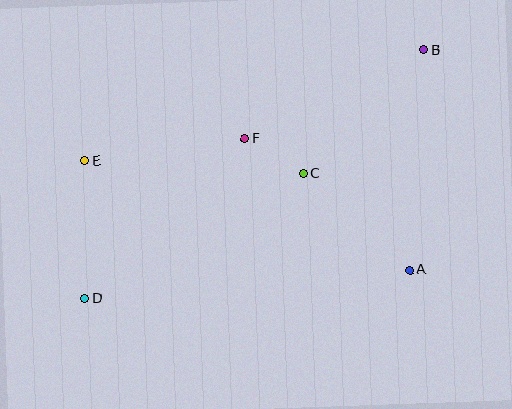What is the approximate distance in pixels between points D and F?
The distance between D and F is approximately 226 pixels.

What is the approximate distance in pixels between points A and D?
The distance between A and D is approximately 326 pixels.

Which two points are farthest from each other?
Points B and D are farthest from each other.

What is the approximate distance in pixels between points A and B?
The distance between A and B is approximately 221 pixels.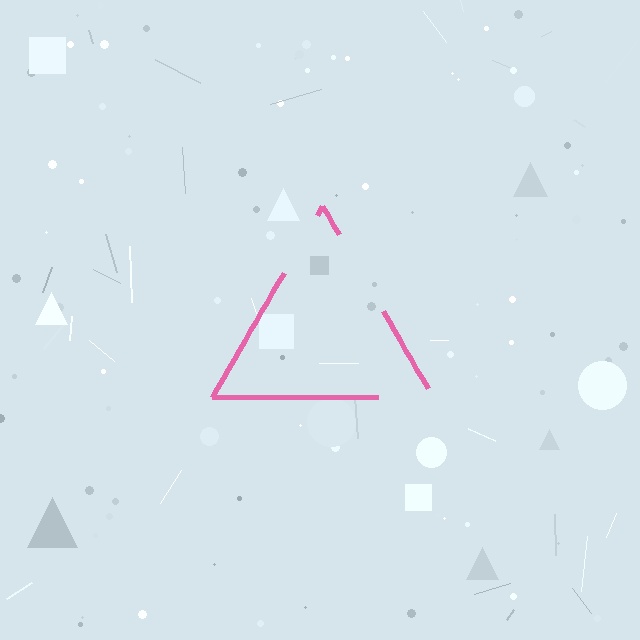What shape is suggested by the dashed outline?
The dashed outline suggests a triangle.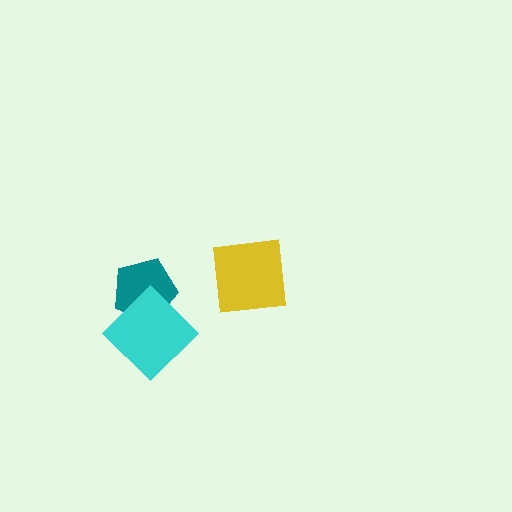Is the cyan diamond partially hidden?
No, no other shape covers it.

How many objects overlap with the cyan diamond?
1 object overlaps with the cyan diamond.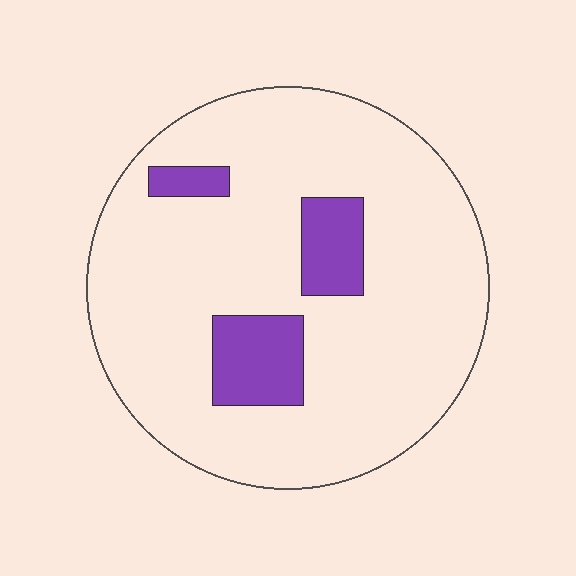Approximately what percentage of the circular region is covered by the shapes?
Approximately 15%.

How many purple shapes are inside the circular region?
3.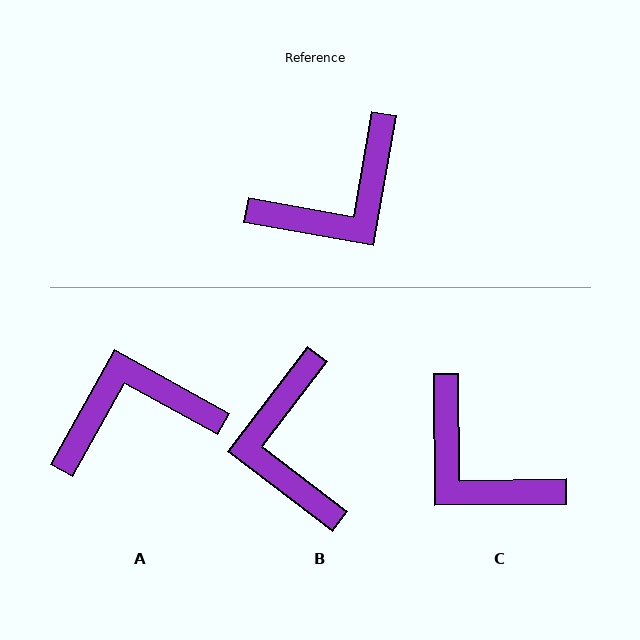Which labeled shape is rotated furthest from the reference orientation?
A, about 161 degrees away.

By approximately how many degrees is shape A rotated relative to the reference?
Approximately 161 degrees counter-clockwise.